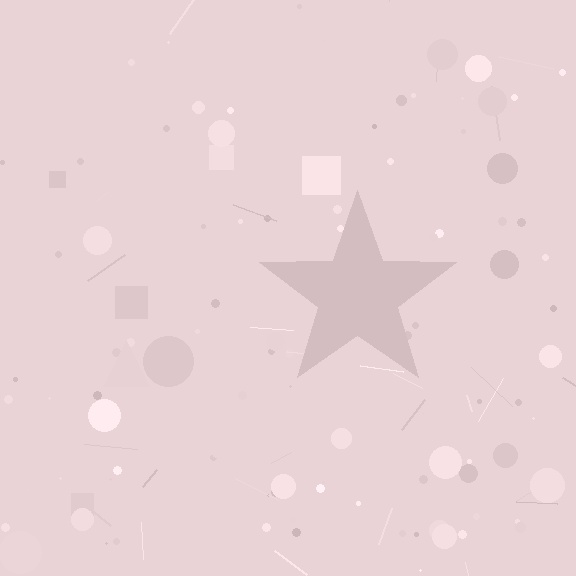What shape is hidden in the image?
A star is hidden in the image.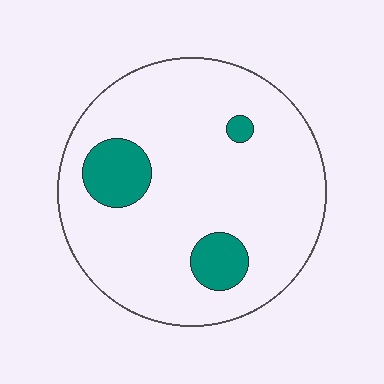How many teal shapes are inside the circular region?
3.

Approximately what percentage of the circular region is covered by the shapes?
Approximately 15%.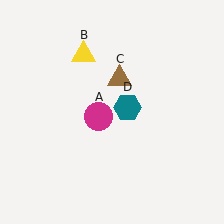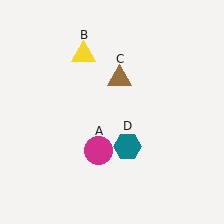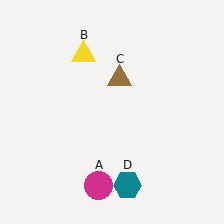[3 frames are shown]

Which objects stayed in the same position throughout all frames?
Yellow triangle (object B) and brown triangle (object C) remained stationary.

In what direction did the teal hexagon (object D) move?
The teal hexagon (object D) moved down.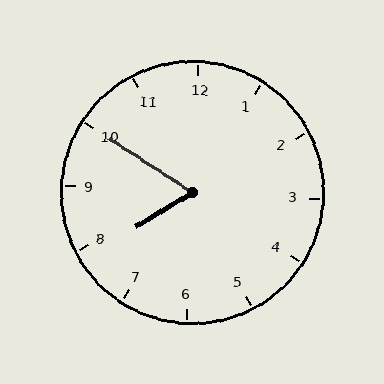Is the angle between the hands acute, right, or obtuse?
It is acute.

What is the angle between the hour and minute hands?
Approximately 65 degrees.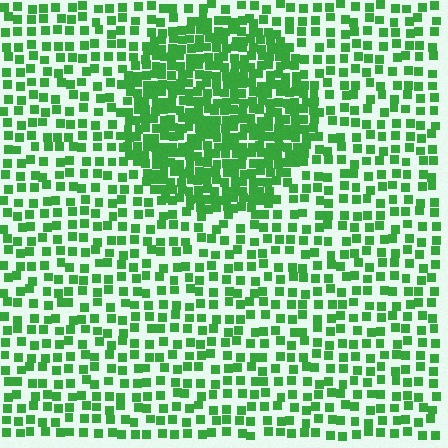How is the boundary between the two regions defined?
The boundary is defined by a change in element density (approximately 2.1x ratio). All elements are the same color, size, and shape.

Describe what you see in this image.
The image contains small green elements arranged at two different densities. A circle-shaped region is visible where the elements are more densely packed than the surrounding area.